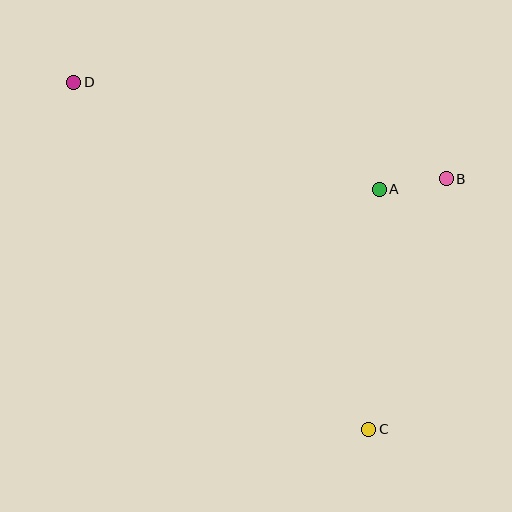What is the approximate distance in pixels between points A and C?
The distance between A and C is approximately 240 pixels.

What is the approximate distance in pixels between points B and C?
The distance between B and C is approximately 262 pixels.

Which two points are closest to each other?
Points A and B are closest to each other.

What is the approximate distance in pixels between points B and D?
The distance between B and D is approximately 385 pixels.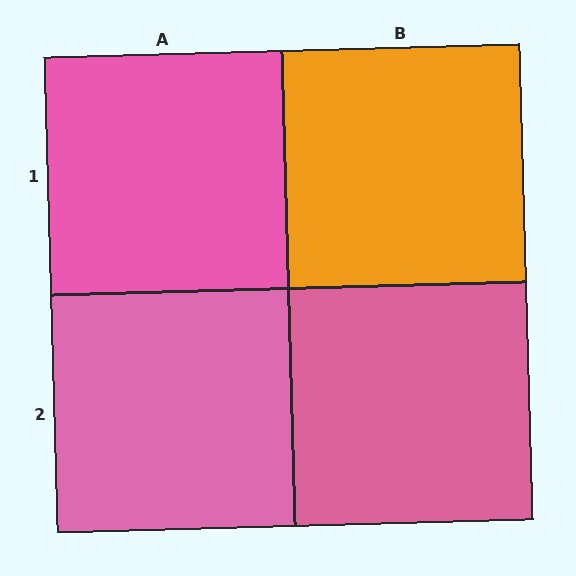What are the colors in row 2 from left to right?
Pink, pink.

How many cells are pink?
3 cells are pink.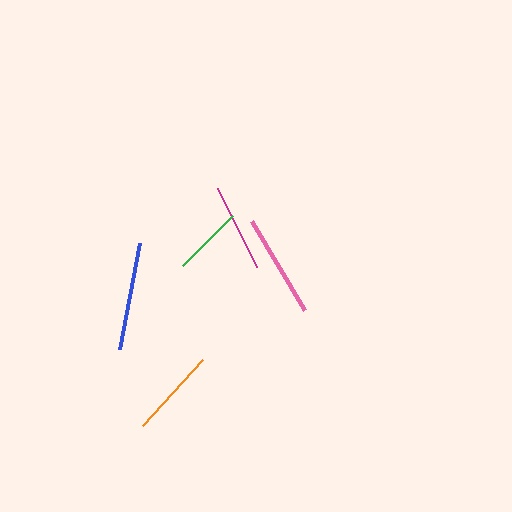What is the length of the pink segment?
The pink segment is approximately 104 pixels long.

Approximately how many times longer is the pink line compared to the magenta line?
The pink line is approximately 1.2 times the length of the magenta line.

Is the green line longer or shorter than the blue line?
The blue line is longer than the green line.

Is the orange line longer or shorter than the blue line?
The blue line is longer than the orange line.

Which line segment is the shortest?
The green line is the shortest at approximately 70 pixels.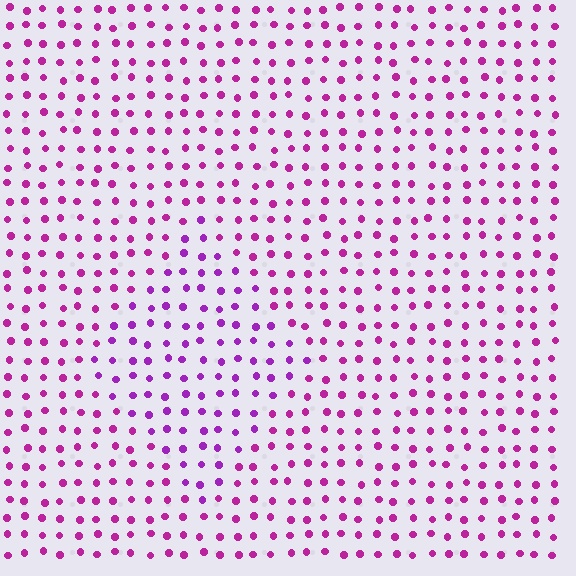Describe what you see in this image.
The image is filled with small magenta elements in a uniform arrangement. A diamond-shaped region is visible where the elements are tinted to a slightly different hue, forming a subtle color boundary.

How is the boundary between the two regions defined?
The boundary is defined purely by a slight shift in hue (about 24 degrees). Spacing, size, and orientation are identical on both sides.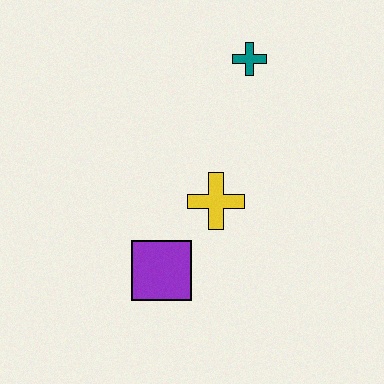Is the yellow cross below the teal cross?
Yes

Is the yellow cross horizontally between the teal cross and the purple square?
Yes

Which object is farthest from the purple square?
The teal cross is farthest from the purple square.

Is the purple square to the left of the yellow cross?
Yes